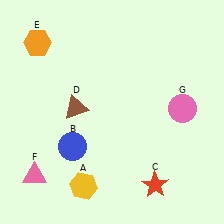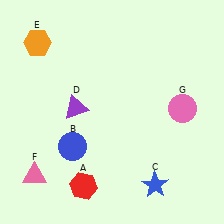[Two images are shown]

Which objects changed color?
A changed from yellow to red. C changed from red to blue. D changed from brown to purple.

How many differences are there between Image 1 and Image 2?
There are 3 differences between the two images.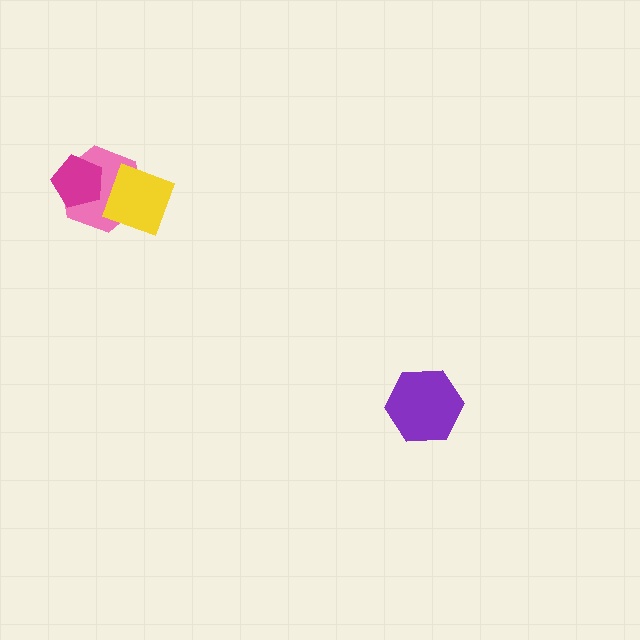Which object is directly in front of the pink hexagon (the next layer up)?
The yellow diamond is directly in front of the pink hexagon.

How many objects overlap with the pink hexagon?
2 objects overlap with the pink hexagon.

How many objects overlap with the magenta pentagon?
1 object overlaps with the magenta pentagon.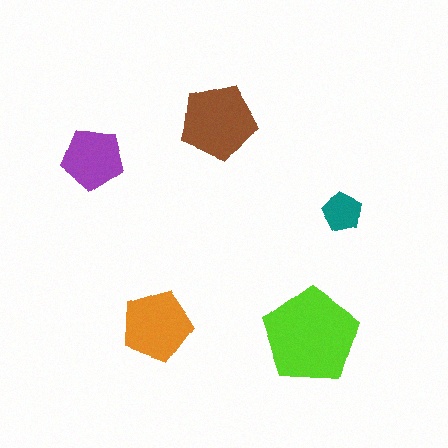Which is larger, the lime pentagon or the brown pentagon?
The lime one.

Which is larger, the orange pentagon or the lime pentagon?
The lime one.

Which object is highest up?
The brown pentagon is topmost.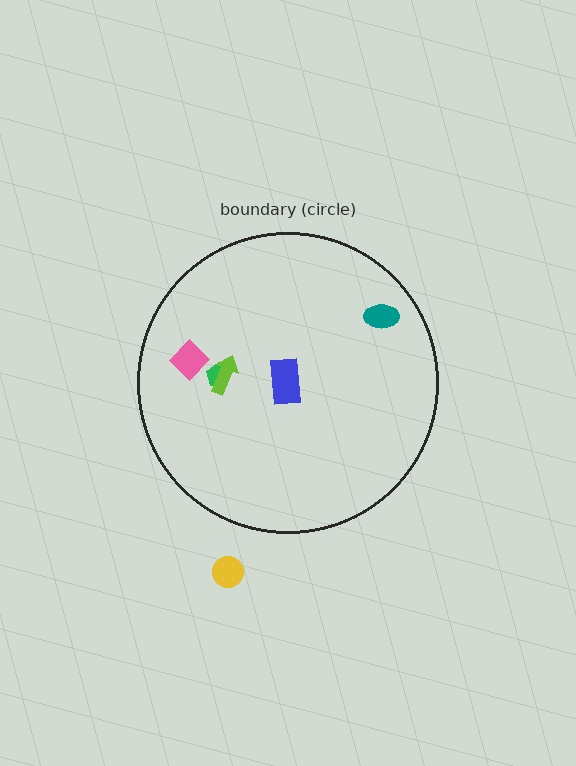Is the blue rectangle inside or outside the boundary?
Inside.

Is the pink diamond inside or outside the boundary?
Inside.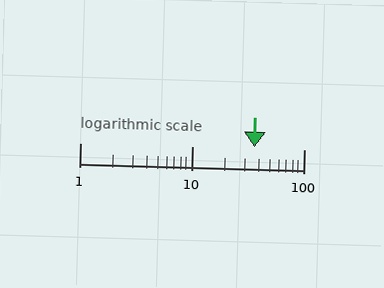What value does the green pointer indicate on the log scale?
The pointer indicates approximately 36.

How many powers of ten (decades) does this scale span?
The scale spans 2 decades, from 1 to 100.